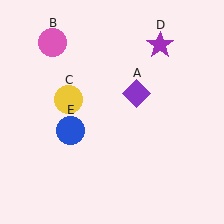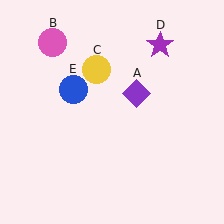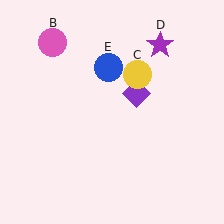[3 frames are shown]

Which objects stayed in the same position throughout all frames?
Purple diamond (object A) and pink circle (object B) and purple star (object D) remained stationary.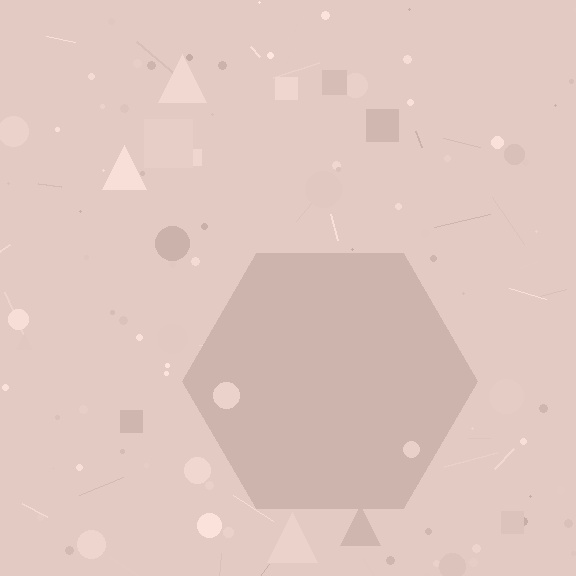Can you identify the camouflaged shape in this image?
The camouflaged shape is a hexagon.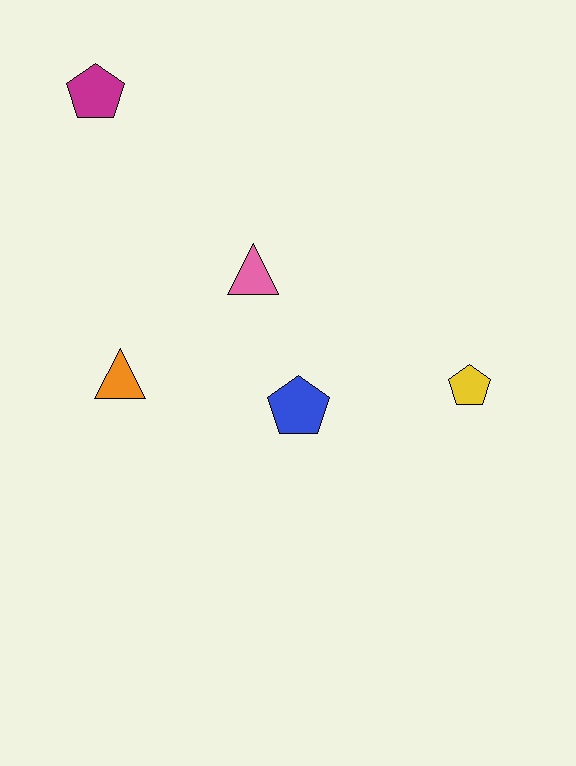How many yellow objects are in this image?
There is 1 yellow object.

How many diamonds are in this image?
There are no diamonds.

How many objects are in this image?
There are 5 objects.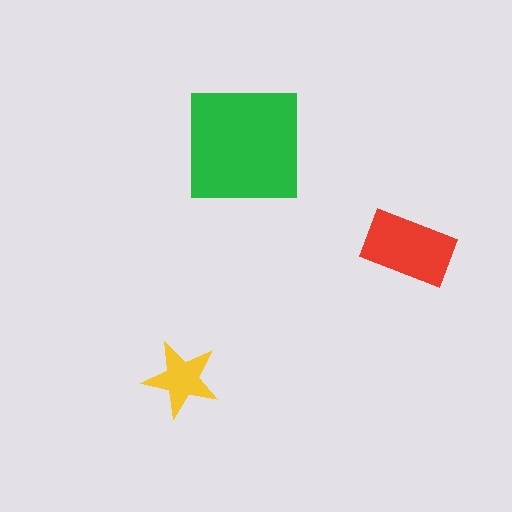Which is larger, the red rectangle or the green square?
The green square.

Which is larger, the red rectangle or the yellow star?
The red rectangle.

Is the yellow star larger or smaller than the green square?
Smaller.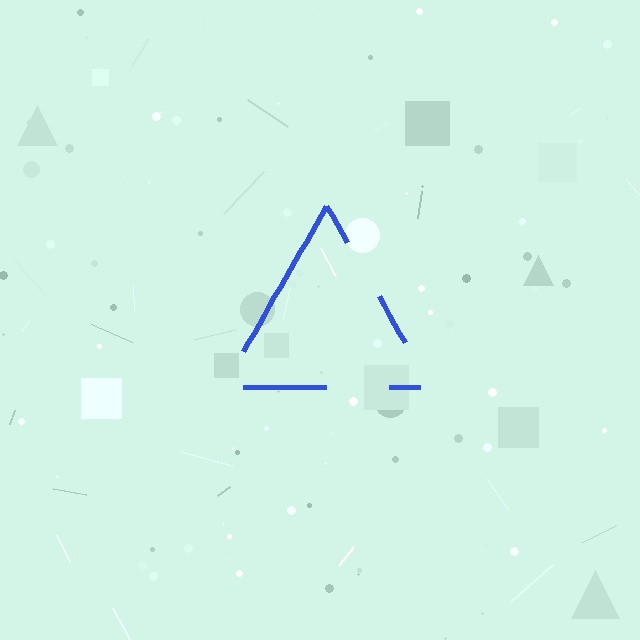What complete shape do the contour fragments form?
The contour fragments form a triangle.